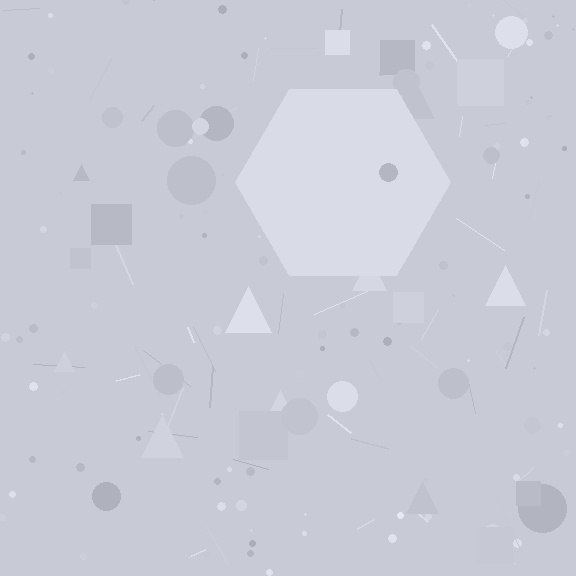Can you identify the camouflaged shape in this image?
The camouflaged shape is a hexagon.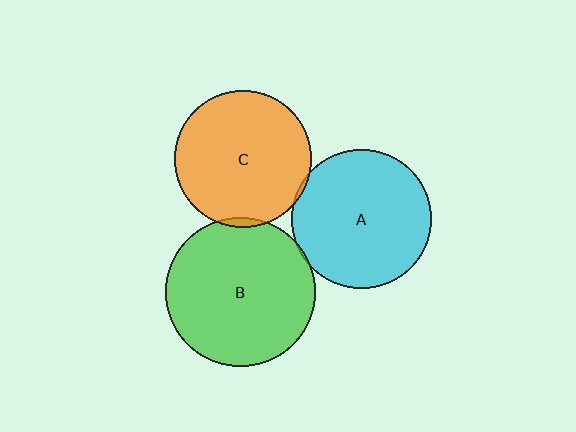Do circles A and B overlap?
Yes.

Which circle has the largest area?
Circle B (green).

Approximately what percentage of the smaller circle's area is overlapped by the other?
Approximately 5%.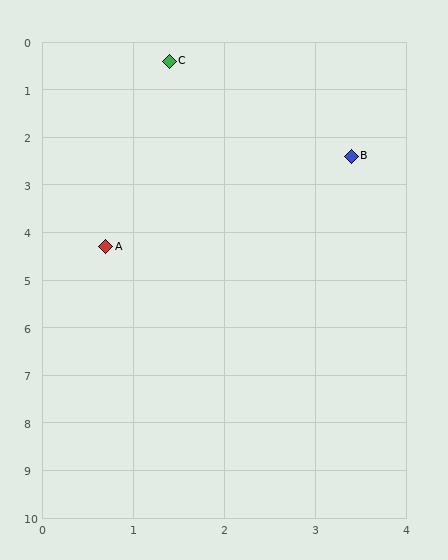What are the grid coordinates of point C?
Point C is at approximately (1.4, 0.4).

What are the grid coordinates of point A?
Point A is at approximately (0.7, 4.3).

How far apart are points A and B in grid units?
Points A and B are about 3.3 grid units apart.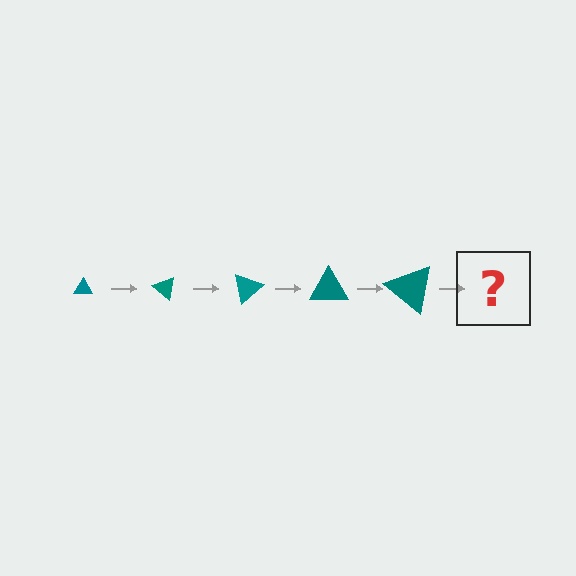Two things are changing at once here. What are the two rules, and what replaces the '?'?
The two rules are that the triangle grows larger each step and it rotates 40 degrees each step. The '?' should be a triangle, larger than the previous one and rotated 200 degrees from the start.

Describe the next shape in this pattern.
It should be a triangle, larger than the previous one and rotated 200 degrees from the start.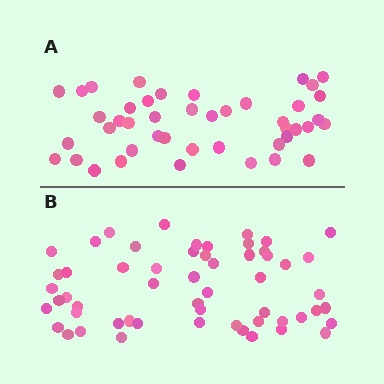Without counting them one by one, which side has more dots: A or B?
Region B (the bottom region) has more dots.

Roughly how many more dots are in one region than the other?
Region B has roughly 12 or so more dots than region A.